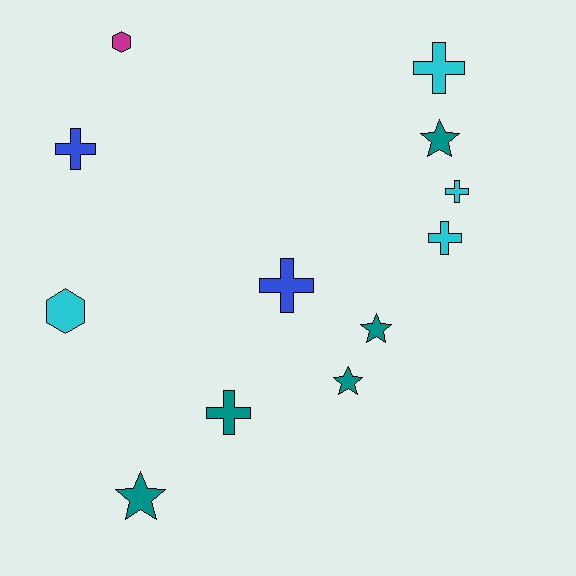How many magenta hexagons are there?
There is 1 magenta hexagon.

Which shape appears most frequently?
Cross, with 6 objects.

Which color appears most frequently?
Teal, with 5 objects.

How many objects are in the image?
There are 12 objects.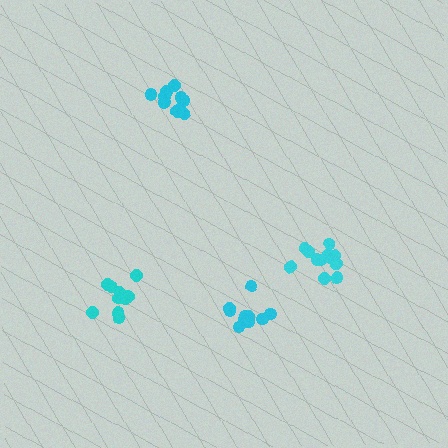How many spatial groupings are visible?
There are 4 spatial groupings.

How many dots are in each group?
Group 1: 10 dots, Group 2: 11 dots, Group 3: 12 dots, Group 4: 12 dots (45 total).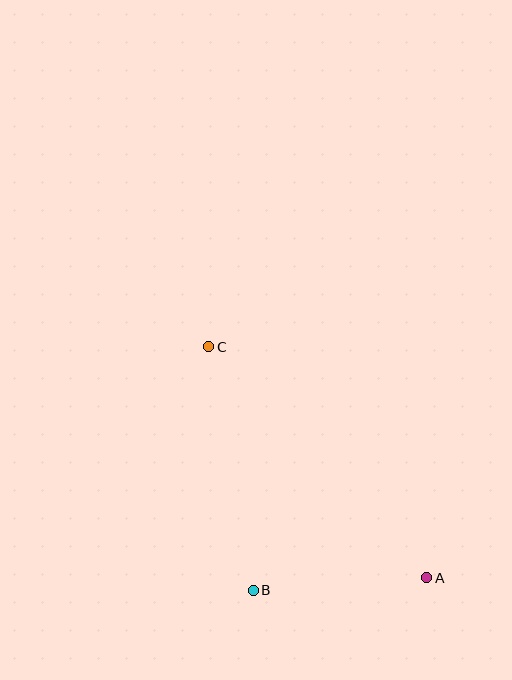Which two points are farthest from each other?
Points A and C are farthest from each other.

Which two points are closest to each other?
Points A and B are closest to each other.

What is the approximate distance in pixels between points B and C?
The distance between B and C is approximately 248 pixels.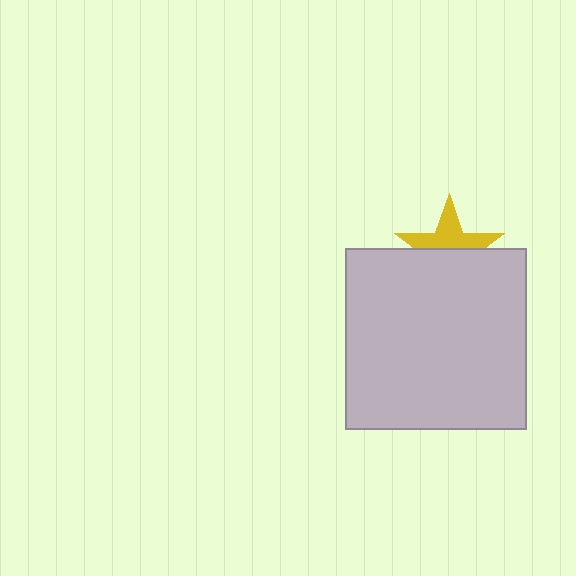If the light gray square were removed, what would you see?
You would see the complete yellow star.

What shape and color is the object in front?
The object in front is a light gray square.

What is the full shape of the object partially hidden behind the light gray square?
The partially hidden object is a yellow star.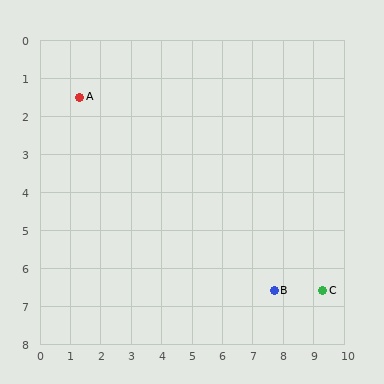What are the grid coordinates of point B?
Point B is at approximately (7.7, 6.6).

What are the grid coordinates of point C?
Point C is at approximately (9.3, 6.6).